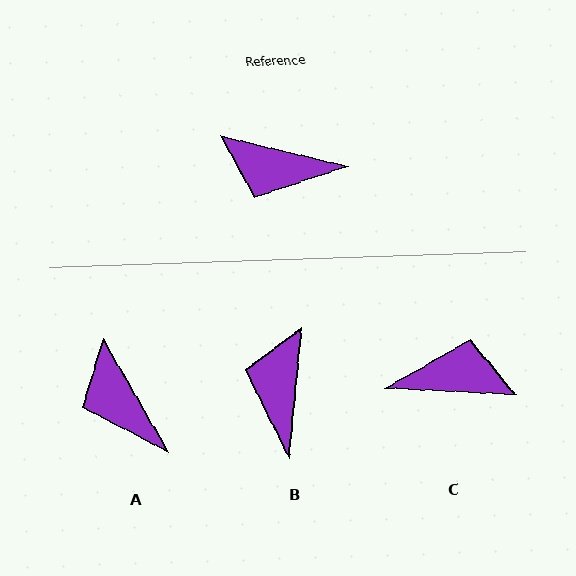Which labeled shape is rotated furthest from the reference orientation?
C, about 169 degrees away.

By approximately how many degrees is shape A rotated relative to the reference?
Approximately 46 degrees clockwise.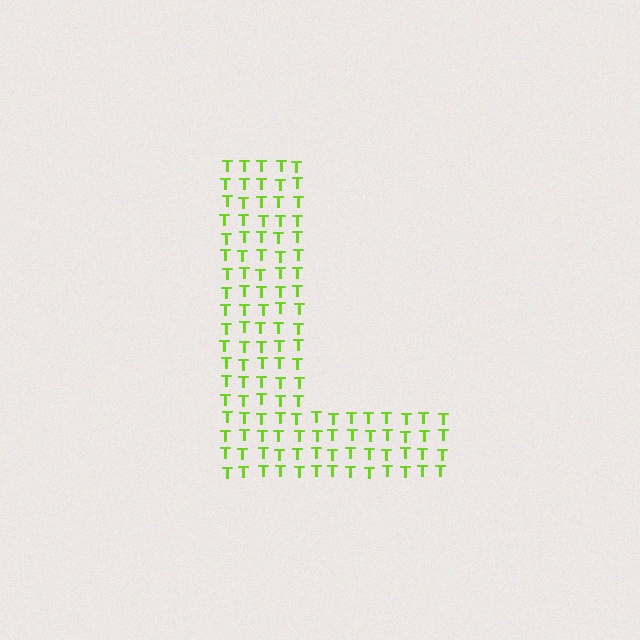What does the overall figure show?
The overall figure shows the letter L.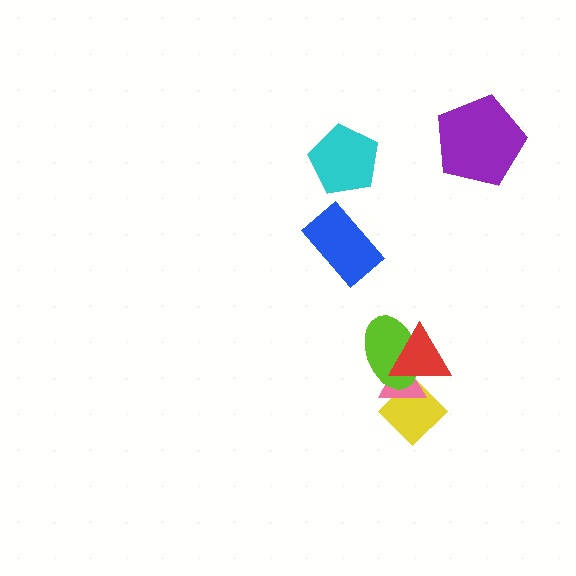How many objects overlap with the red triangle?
3 objects overlap with the red triangle.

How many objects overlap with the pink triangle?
3 objects overlap with the pink triangle.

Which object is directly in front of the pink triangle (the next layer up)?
The lime ellipse is directly in front of the pink triangle.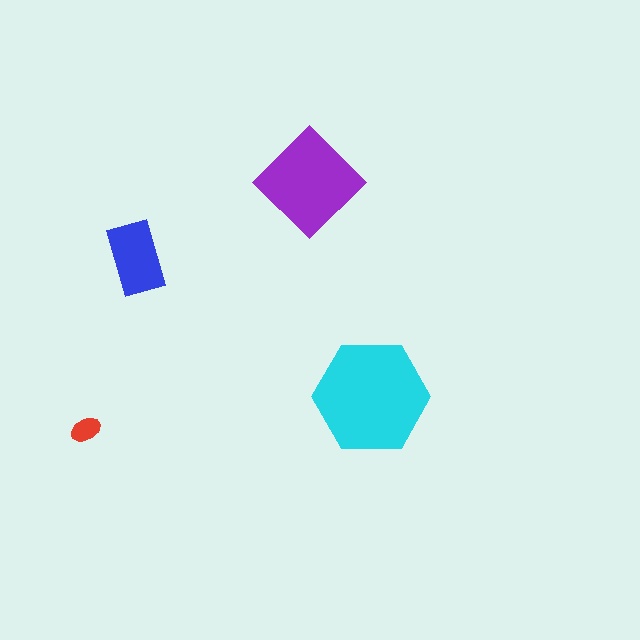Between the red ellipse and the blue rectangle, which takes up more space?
The blue rectangle.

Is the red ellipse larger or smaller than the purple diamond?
Smaller.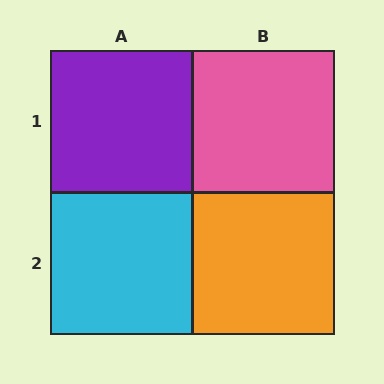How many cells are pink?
1 cell is pink.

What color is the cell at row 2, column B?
Orange.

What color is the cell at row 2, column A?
Cyan.